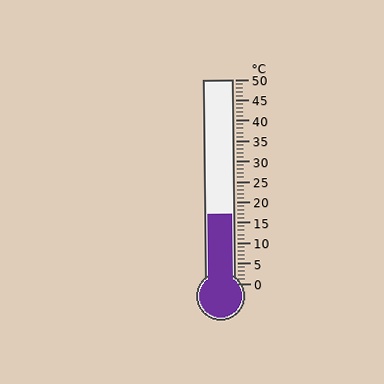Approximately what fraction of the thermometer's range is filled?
The thermometer is filled to approximately 35% of its range.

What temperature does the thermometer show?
The thermometer shows approximately 17°C.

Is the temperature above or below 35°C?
The temperature is below 35°C.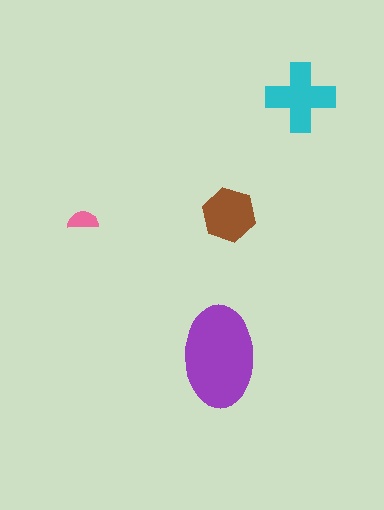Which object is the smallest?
The pink semicircle.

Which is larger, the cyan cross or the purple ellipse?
The purple ellipse.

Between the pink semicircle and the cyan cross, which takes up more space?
The cyan cross.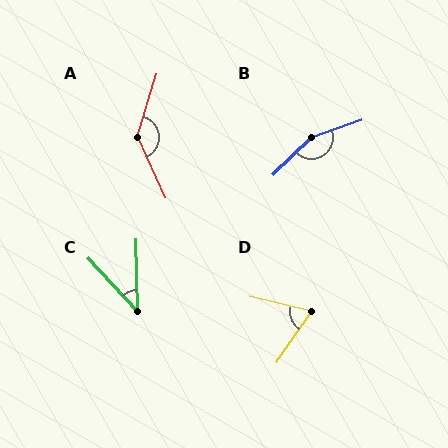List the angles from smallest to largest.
C (42°), D (69°), A (138°), B (155°).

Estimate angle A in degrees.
Approximately 138 degrees.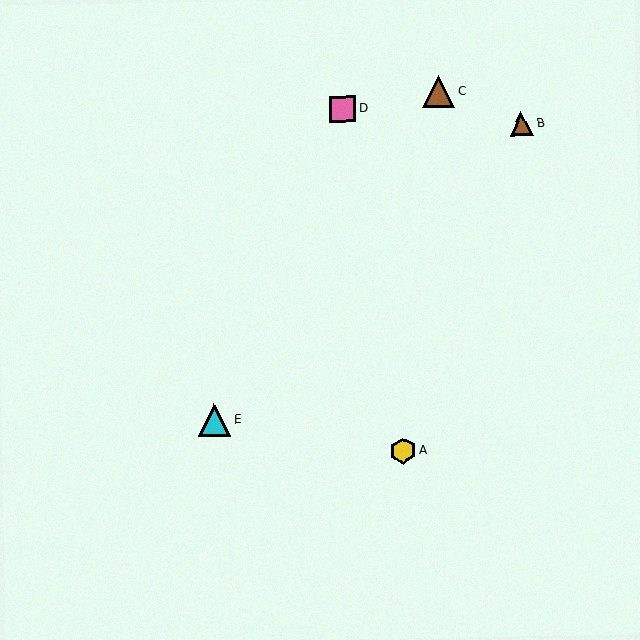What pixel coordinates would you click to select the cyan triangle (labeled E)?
Click at (215, 420) to select the cyan triangle E.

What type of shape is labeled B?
Shape B is a brown triangle.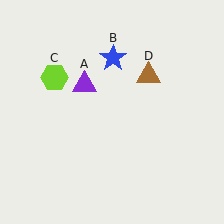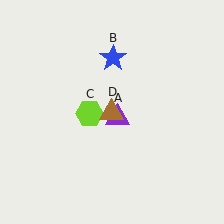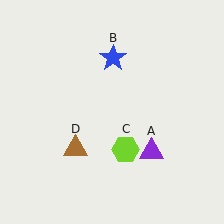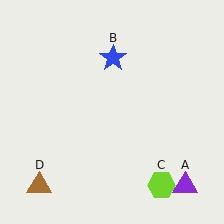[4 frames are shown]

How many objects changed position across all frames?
3 objects changed position: purple triangle (object A), lime hexagon (object C), brown triangle (object D).